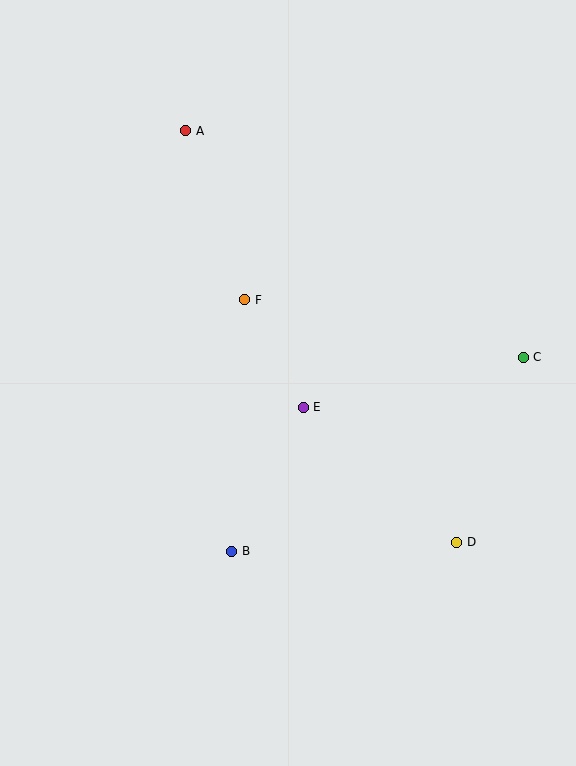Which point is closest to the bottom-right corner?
Point D is closest to the bottom-right corner.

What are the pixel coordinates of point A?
Point A is at (186, 131).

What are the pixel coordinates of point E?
Point E is at (303, 407).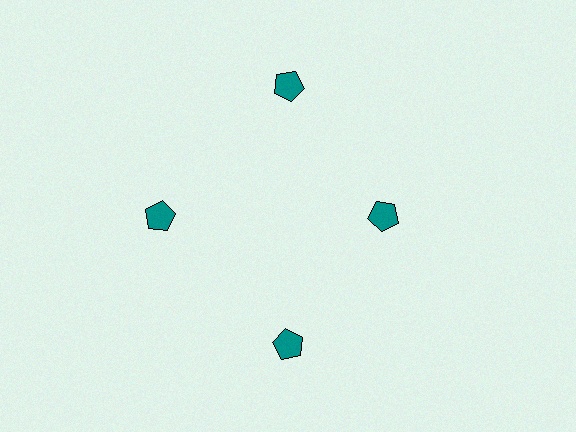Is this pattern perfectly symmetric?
No. The 4 teal pentagons are arranged in a ring, but one element near the 3 o'clock position is pulled inward toward the center, breaking the 4-fold rotational symmetry.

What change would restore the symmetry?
The symmetry would be restored by moving it outward, back onto the ring so that all 4 pentagons sit at equal angles and equal distance from the center.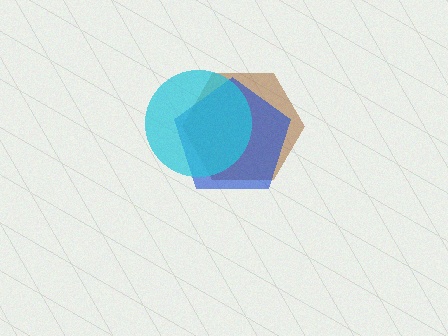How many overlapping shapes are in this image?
There are 3 overlapping shapes in the image.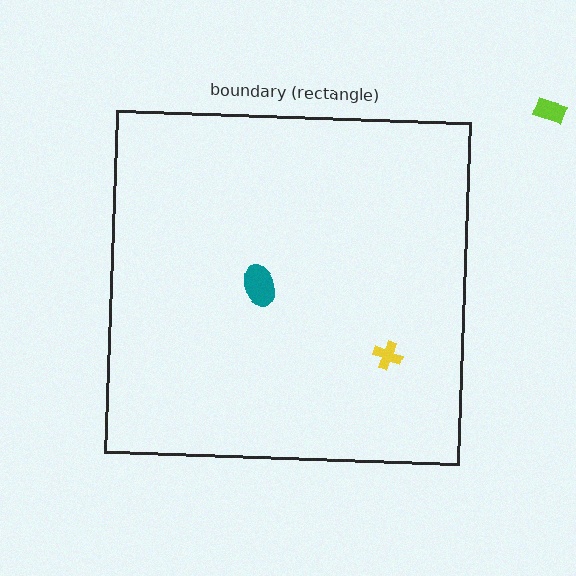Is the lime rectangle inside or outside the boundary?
Outside.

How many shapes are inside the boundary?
2 inside, 1 outside.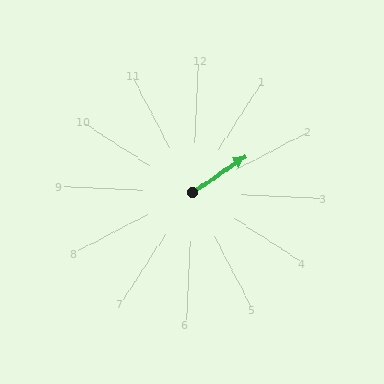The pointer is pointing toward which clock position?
Roughly 2 o'clock.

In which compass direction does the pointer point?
Northeast.